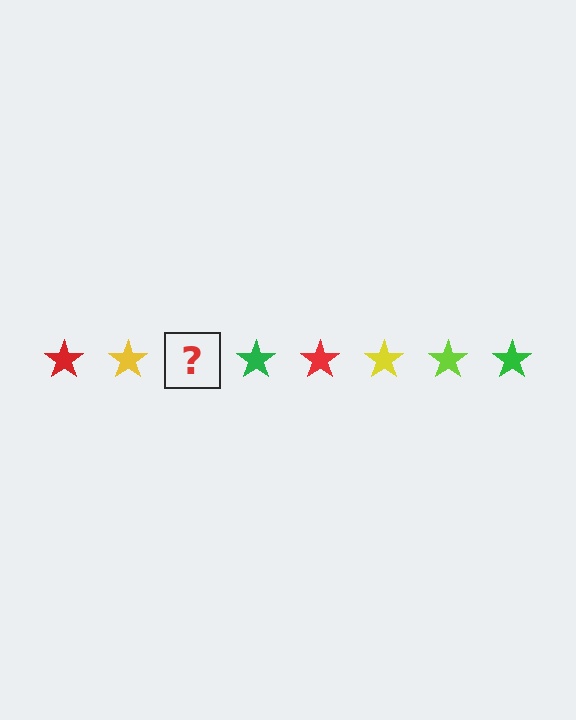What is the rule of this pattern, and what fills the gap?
The rule is that the pattern cycles through red, yellow, lime, green stars. The gap should be filled with a lime star.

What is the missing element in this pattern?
The missing element is a lime star.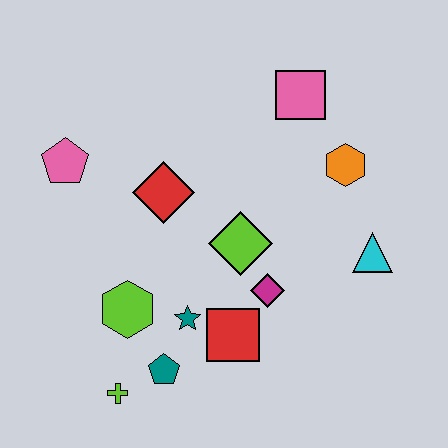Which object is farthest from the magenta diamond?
The pink pentagon is farthest from the magenta diamond.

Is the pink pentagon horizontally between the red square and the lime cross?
No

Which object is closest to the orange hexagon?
The pink square is closest to the orange hexagon.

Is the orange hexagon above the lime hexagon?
Yes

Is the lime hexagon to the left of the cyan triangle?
Yes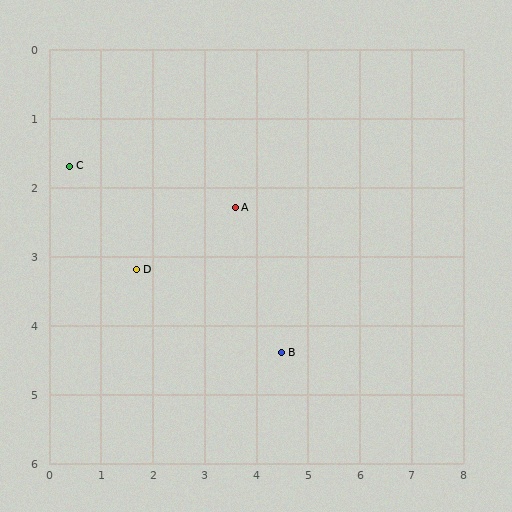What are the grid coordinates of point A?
Point A is at approximately (3.6, 2.3).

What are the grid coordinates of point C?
Point C is at approximately (0.4, 1.7).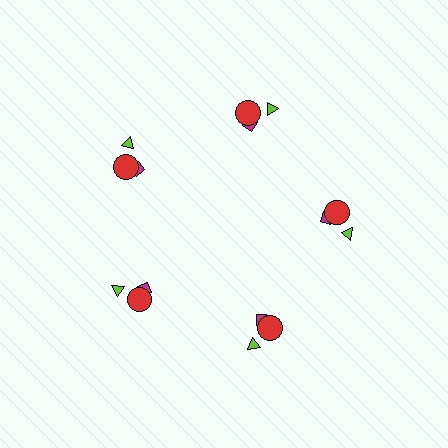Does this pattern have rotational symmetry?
Yes, this pattern has 5-fold rotational symmetry. It looks the same after rotating 72 degrees around the center.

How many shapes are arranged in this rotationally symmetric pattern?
There are 15 shapes, arranged in 5 groups of 3.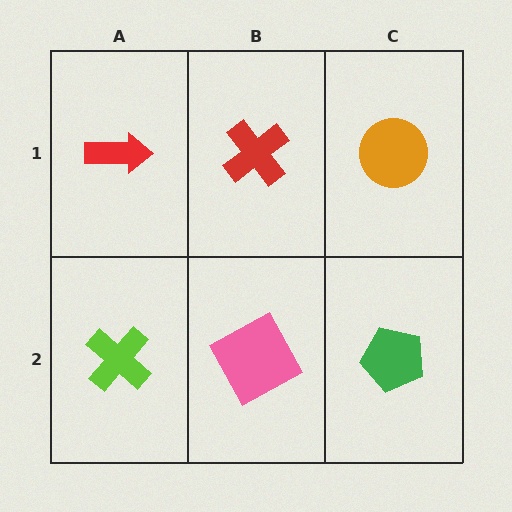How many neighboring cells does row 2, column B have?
3.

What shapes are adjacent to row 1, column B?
A pink square (row 2, column B), a red arrow (row 1, column A), an orange circle (row 1, column C).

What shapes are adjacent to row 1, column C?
A green pentagon (row 2, column C), a red cross (row 1, column B).